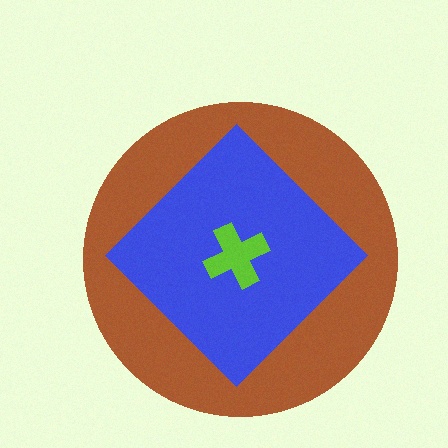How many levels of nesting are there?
3.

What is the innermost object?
The lime cross.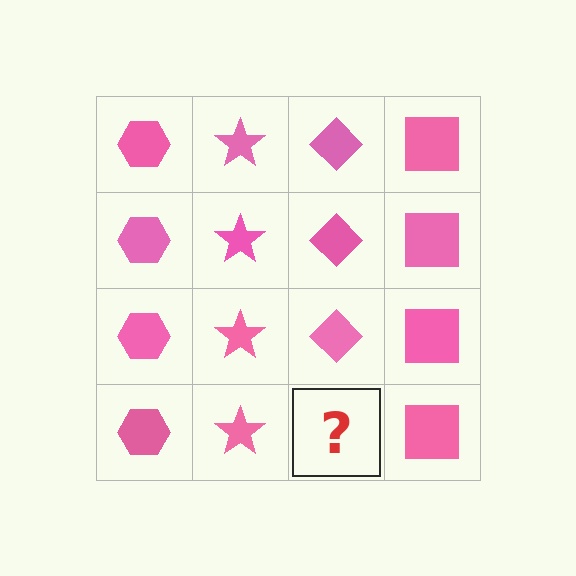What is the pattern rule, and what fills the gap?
The rule is that each column has a consistent shape. The gap should be filled with a pink diamond.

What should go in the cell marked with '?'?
The missing cell should contain a pink diamond.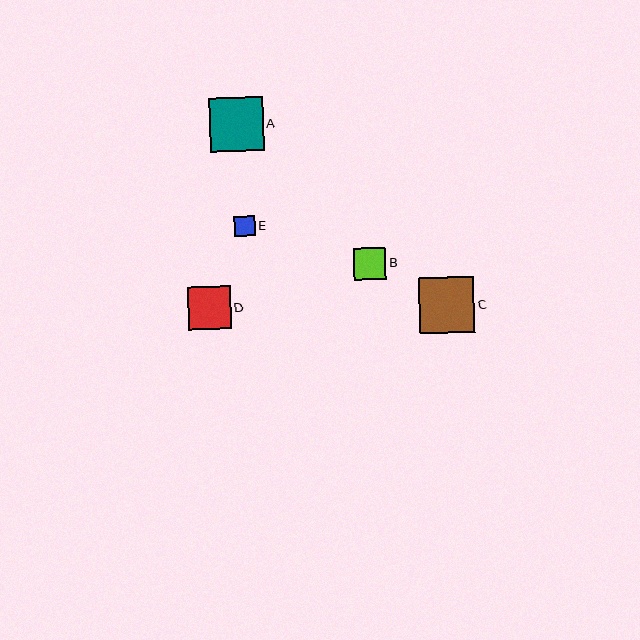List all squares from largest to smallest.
From largest to smallest: C, A, D, B, E.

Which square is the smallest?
Square E is the smallest with a size of approximately 21 pixels.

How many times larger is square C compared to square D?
Square C is approximately 1.3 times the size of square D.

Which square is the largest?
Square C is the largest with a size of approximately 56 pixels.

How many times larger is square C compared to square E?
Square C is approximately 2.7 times the size of square E.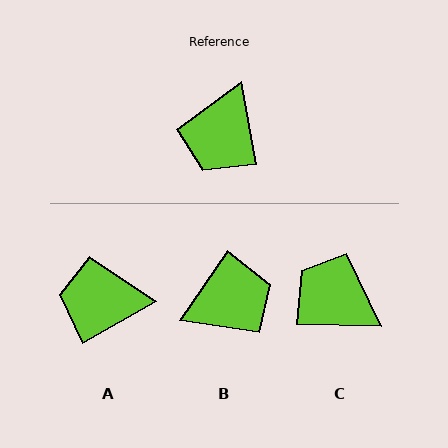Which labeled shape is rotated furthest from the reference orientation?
B, about 135 degrees away.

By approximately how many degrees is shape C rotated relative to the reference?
Approximately 101 degrees clockwise.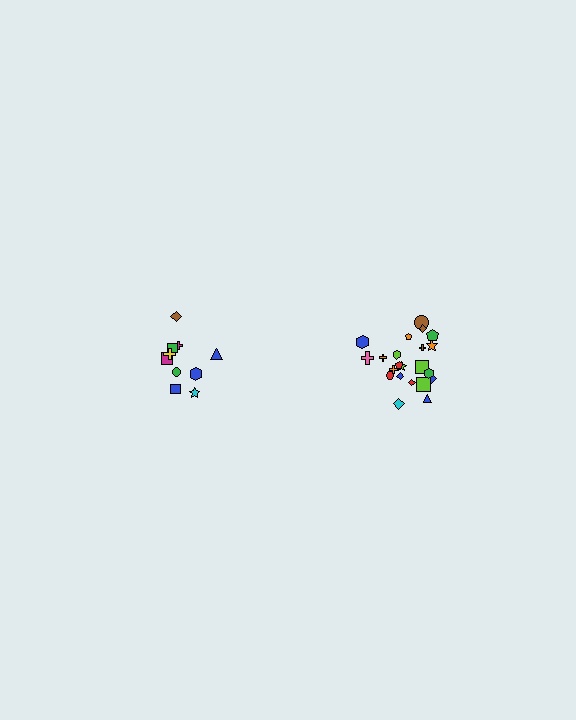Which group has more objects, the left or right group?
The right group.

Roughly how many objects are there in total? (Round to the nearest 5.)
Roughly 30 objects in total.